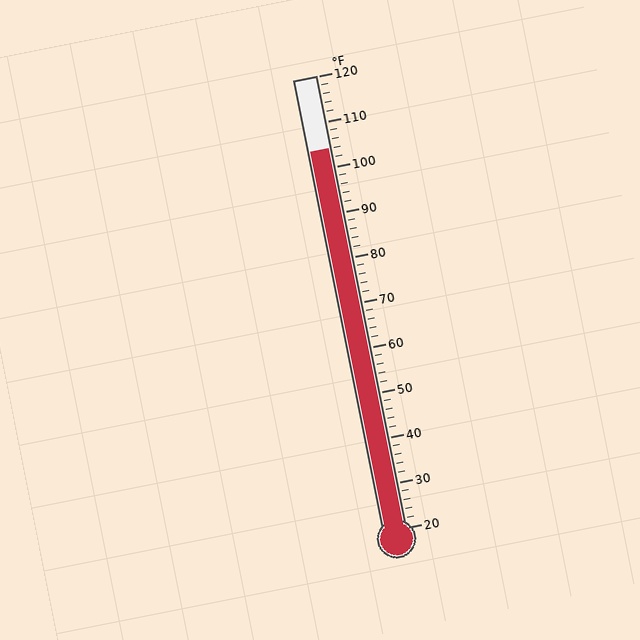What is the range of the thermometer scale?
The thermometer scale ranges from 20°F to 120°F.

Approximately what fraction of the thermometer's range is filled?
The thermometer is filled to approximately 85% of its range.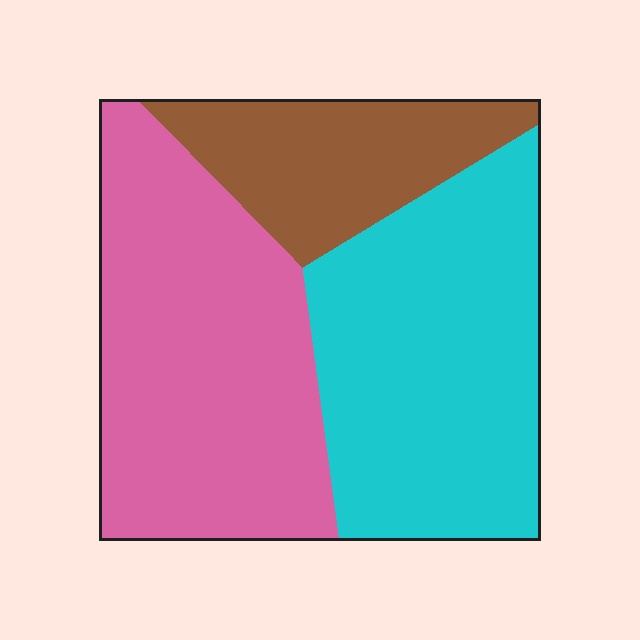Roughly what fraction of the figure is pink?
Pink covers roughly 40% of the figure.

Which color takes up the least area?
Brown, at roughly 20%.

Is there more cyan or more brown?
Cyan.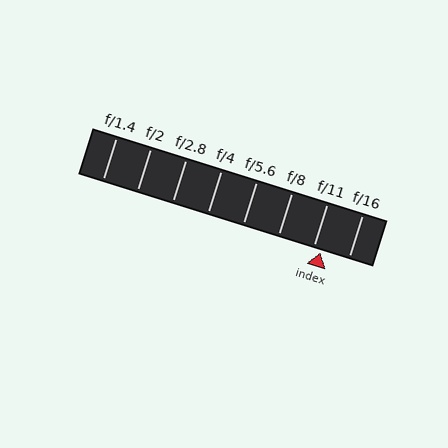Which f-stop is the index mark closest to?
The index mark is closest to f/11.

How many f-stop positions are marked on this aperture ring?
There are 8 f-stop positions marked.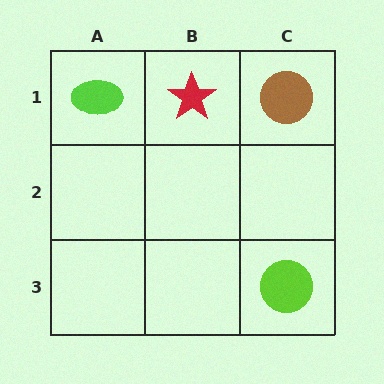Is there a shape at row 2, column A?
No, that cell is empty.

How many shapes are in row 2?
0 shapes.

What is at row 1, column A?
A lime ellipse.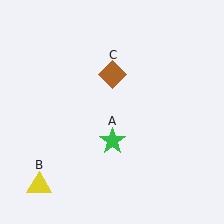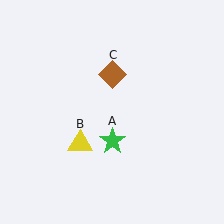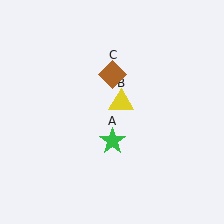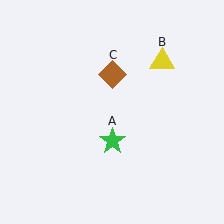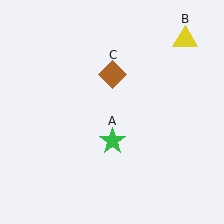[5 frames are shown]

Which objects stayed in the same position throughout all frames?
Green star (object A) and brown diamond (object C) remained stationary.